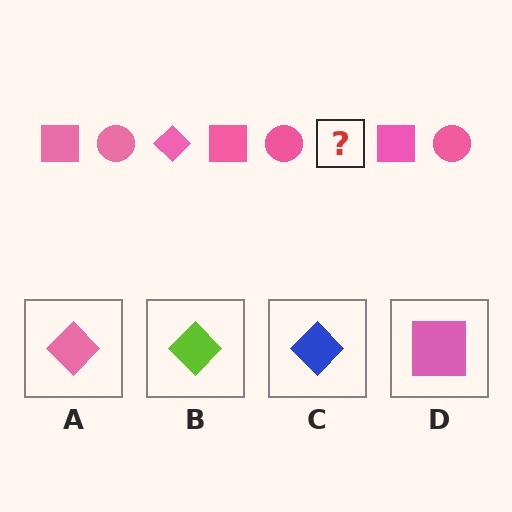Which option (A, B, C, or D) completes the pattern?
A.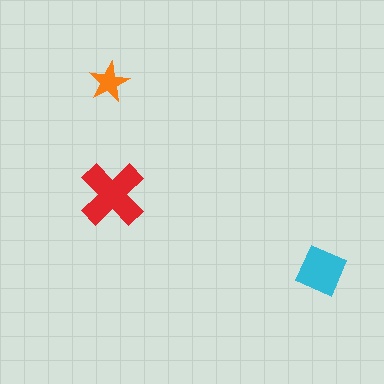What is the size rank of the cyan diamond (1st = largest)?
2nd.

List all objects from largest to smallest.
The red cross, the cyan diamond, the orange star.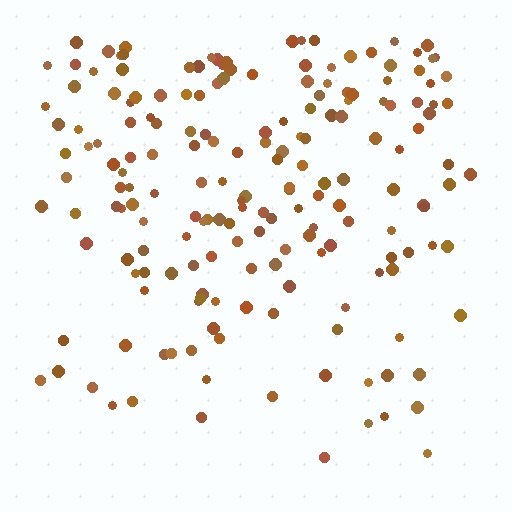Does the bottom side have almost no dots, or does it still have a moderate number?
Still a moderate number, just noticeably fewer than the top.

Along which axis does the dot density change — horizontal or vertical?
Vertical.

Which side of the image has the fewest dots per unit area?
The bottom.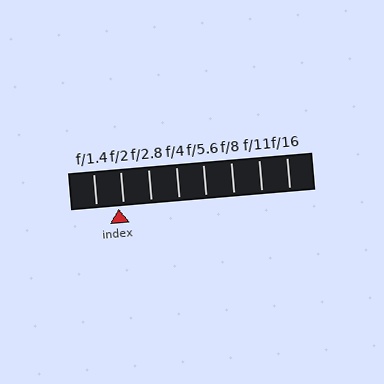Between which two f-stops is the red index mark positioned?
The index mark is between f/1.4 and f/2.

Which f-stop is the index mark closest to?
The index mark is closest to f/2.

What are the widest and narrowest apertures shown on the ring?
The widest aperture shown is f/1.4 and the narrowest is f/16.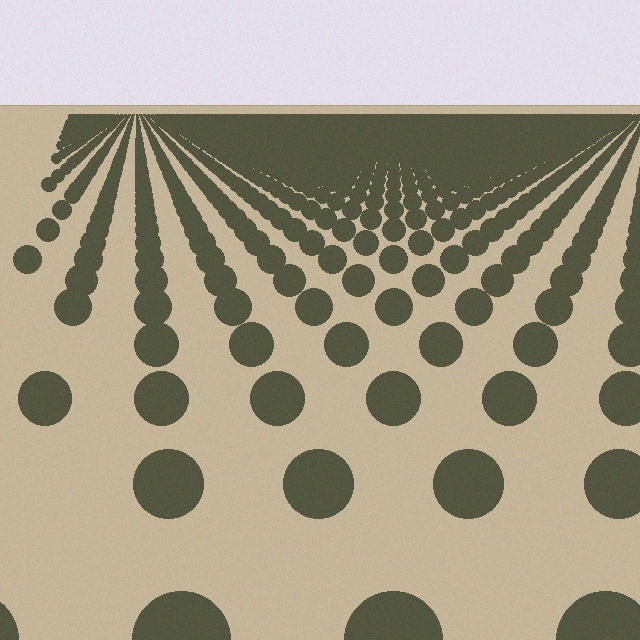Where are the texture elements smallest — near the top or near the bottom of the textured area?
Near the top.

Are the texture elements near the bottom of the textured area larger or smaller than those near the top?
Larger. Near the bottom, elements are closer to the viewer and appear at a bigger on-screen size.